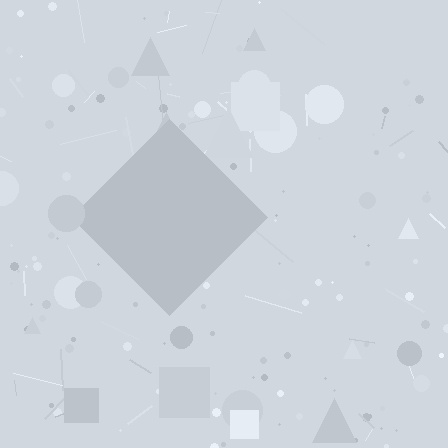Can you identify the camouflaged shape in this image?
The camouflaged shape is a diamond.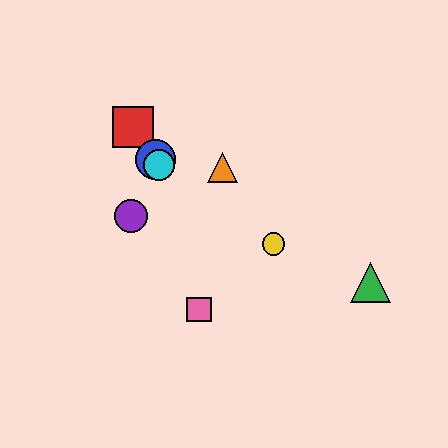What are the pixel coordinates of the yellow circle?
The yellow circle is at (274, 244).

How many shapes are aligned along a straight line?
3 shapes (the red square, the blue circle, the cyan circle) are aligned along a straight line.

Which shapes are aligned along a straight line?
The red square, the blue circle, the cyan circle are aligned along a straight line.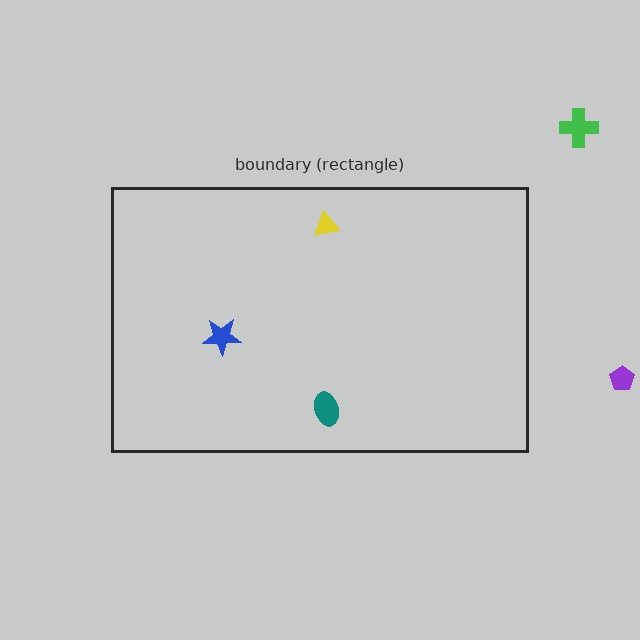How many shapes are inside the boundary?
3 inside, 2 outside.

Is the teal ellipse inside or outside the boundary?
Inside.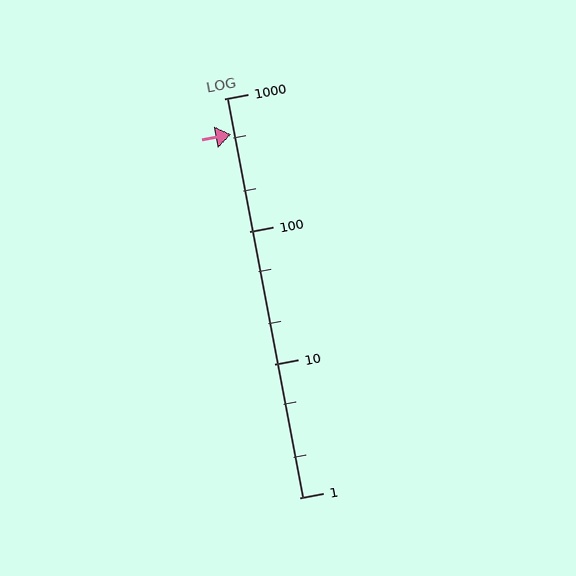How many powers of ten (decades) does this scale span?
The scale spans 3 decades, from 1 to 1000.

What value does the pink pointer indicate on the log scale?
The pointer indicates approximately 540.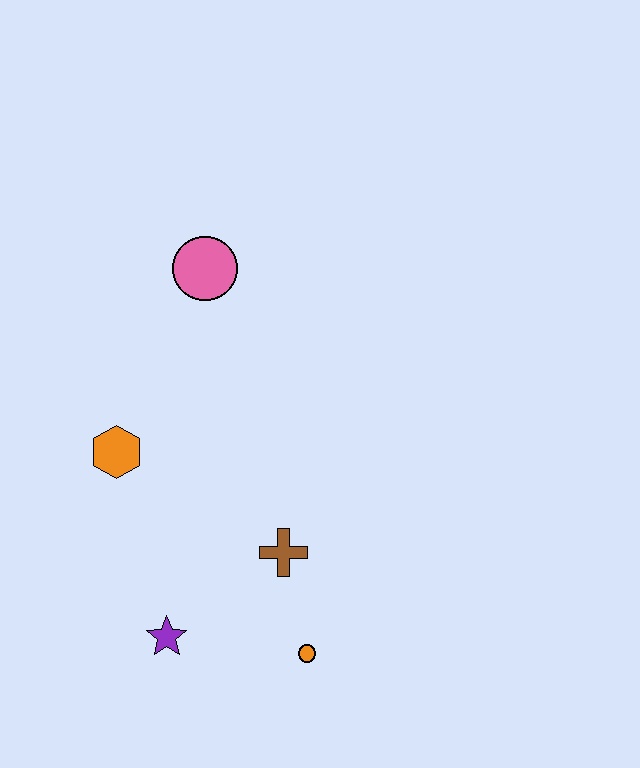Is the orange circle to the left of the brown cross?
No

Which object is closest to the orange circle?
The brown cross is closest to the orange circle.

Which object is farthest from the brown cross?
The pink circle is farthest from the brown cross.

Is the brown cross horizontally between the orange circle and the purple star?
Yes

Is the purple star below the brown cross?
Yes